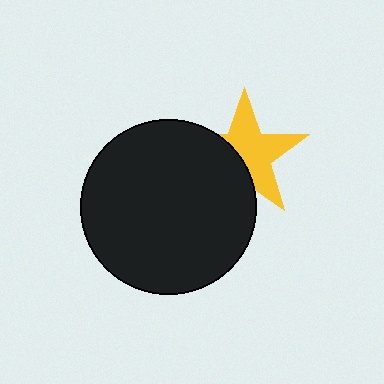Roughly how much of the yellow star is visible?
About half of it is visible (roughly 60%).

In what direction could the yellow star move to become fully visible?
The yellow star could move toward the upper-right. That would shift it out from behind the black circle entirely.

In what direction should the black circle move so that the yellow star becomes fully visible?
The black circle should move toward the lower-left. That is the shortest direction to clear the overlap and leave the yellow star fully visible.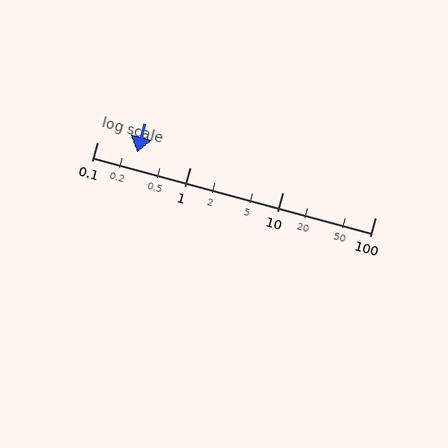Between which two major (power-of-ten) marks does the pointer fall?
The pointer is between 0.1 and 1.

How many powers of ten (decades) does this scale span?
The scale spans 3 decades, from 0.1 to 100.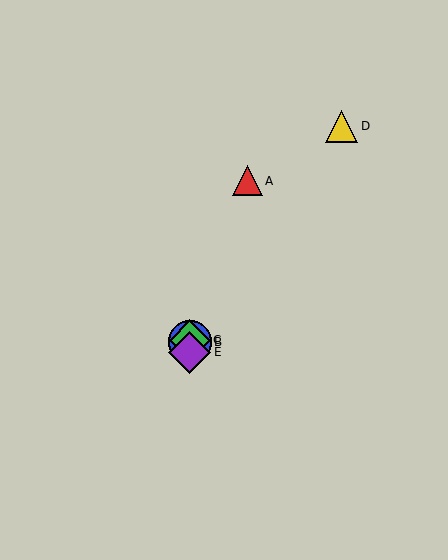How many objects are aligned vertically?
3 objects (B, C, E) are aligned vertically.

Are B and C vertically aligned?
Yes, both are at x≈190.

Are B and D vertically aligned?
No, B is at x≈190 and D is at x≈342.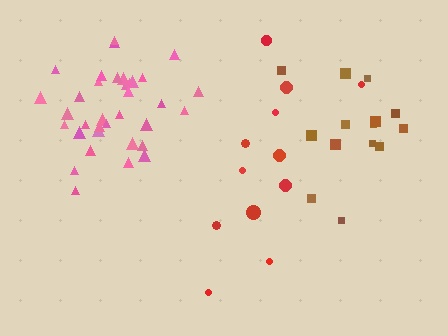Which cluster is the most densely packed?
Pink.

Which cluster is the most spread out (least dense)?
Red.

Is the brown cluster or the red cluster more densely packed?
Brown.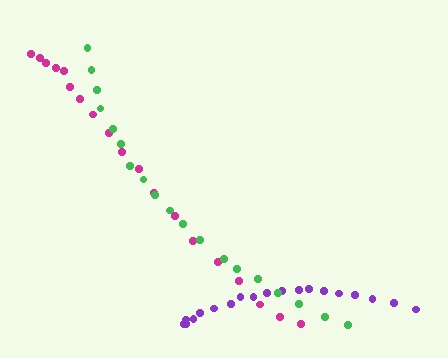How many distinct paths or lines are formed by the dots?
There are 3 distinct paths.